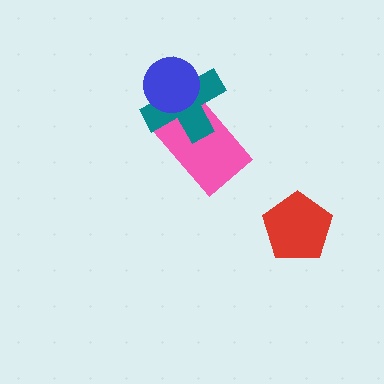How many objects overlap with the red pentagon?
0 objects overlap with the red pentagon.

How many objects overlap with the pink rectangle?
2 objects overlap with the pink rectangle.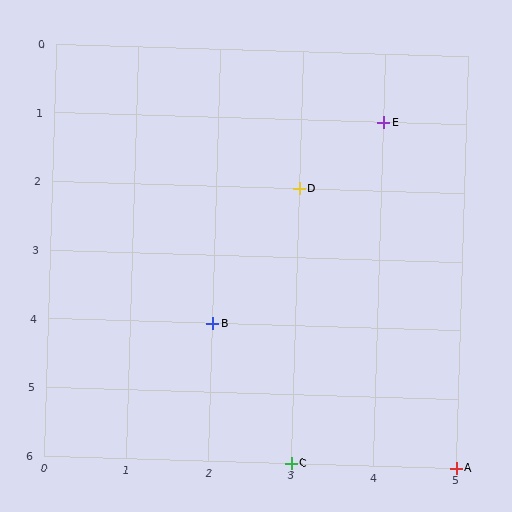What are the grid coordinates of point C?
Point C is at grid coordinates (3, 6).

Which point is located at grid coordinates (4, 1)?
Point E is at (4, 1).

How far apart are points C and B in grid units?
Points C and B are 1 column and 2 rows apart (about 2.2 grid units diagonally).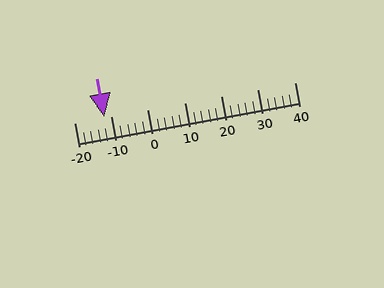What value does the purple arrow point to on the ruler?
The purple arrow points to approximately -12.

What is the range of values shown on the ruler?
The ruler shows values from -20 to 40.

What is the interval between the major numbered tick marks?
The major tick marks are spaced 10 units apart.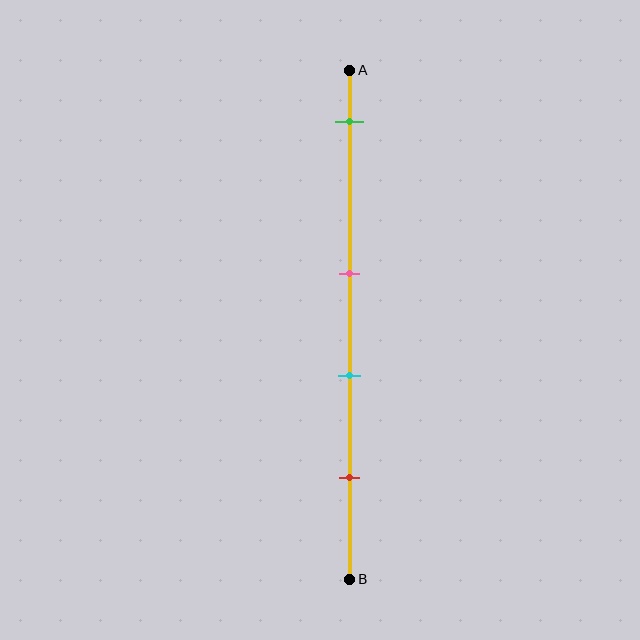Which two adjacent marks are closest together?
The pink and cyan marks are the closest adjacent pair.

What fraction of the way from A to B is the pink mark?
The pink mark is approximately 40% (0.4) of the way from A to B.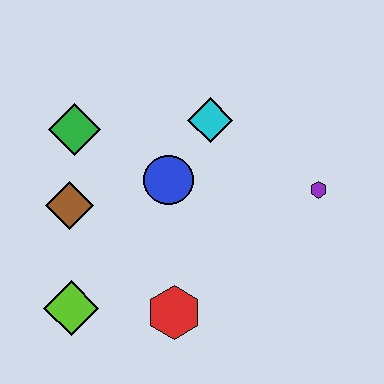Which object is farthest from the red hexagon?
The green diamond is farthest from the red hexagon.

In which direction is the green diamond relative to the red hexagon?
The green diamond is above the red hexagon.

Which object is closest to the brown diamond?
The green diamond is closest to the brown diamond.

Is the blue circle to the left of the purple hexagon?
Yes